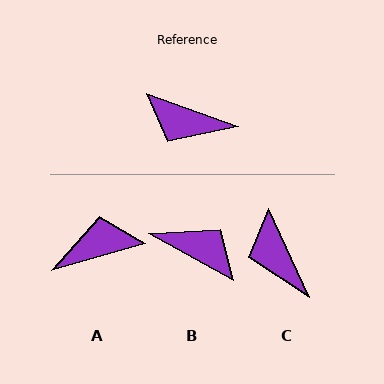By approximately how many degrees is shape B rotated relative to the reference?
Approximately 171 degrees counter-clockwise.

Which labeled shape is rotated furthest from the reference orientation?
B, about 171 degrees away.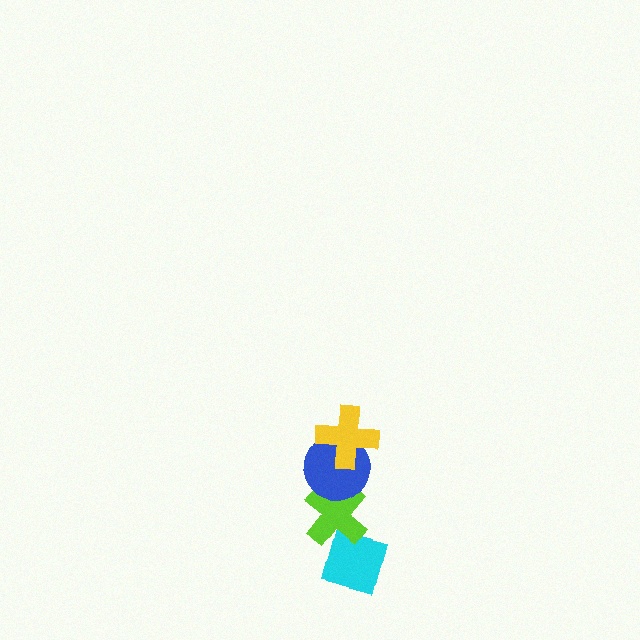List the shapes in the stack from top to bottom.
From top to bottom: the yellow cross, the blue circle, the lime cross, the cyan diamond.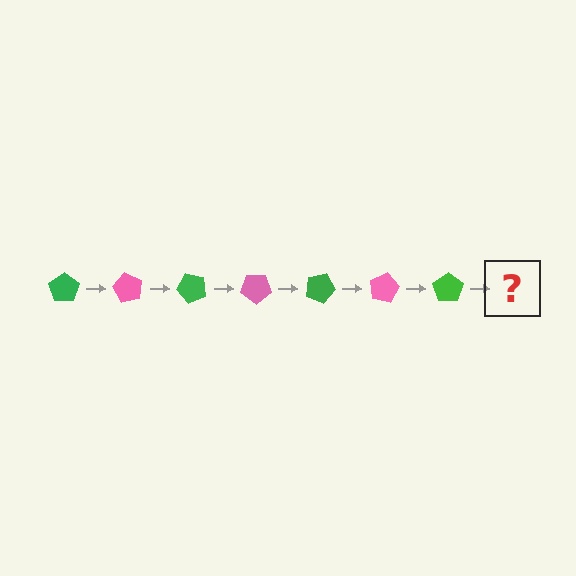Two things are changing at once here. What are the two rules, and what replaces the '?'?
The two rules are that it rotates 60 degrees each step and the color cycles through green and pink. The '?' should be a pink pentagon, rotated 420 degrees from the start.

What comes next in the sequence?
The next element should be a pink pentagon, rotated 420 degrees from the start.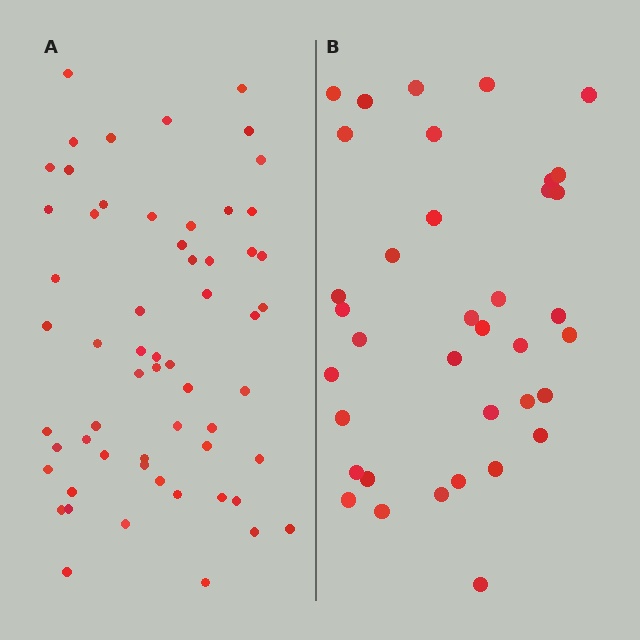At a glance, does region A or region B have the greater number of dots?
Region A (the left region) has more dots.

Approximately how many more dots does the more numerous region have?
Region A has approximately 20 more dots than region B.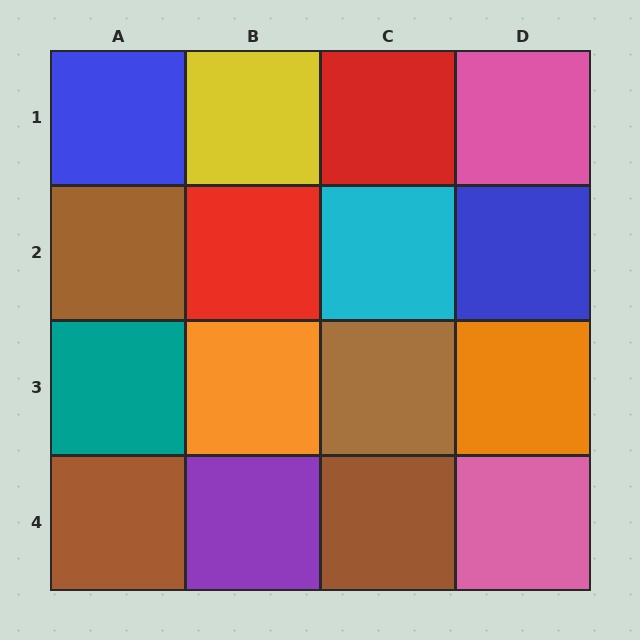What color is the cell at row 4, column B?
Purple.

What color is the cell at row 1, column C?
Red.